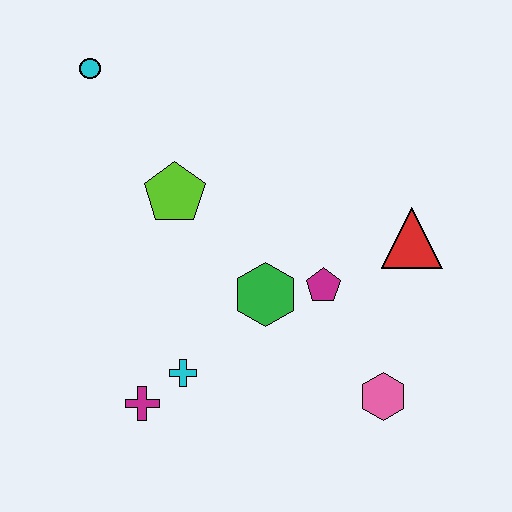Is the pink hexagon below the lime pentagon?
Yes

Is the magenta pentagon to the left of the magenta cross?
No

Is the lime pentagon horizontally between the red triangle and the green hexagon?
No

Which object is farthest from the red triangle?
The cyan circle is farthest from the red triangle.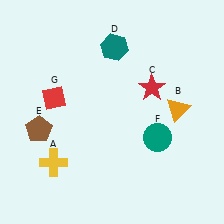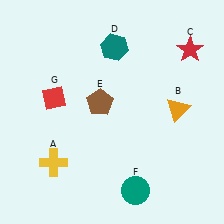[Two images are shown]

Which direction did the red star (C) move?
The red star (C) moved up.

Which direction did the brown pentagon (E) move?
The brown pentagon (E) moved right.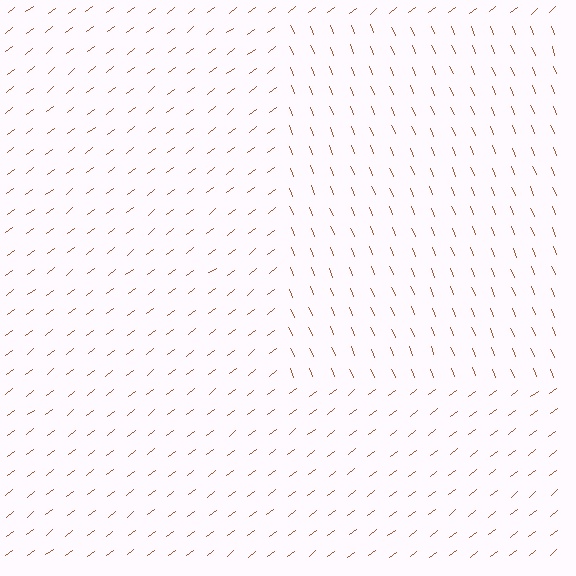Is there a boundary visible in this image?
Yes, there is a texture boundary formed by a change in line orientation.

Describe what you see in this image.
The image is filled with small brown line segments. A rectangle region in the image has lines oriented differently from the surrounding lines, creating a visible texture boundary.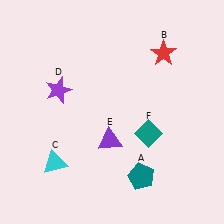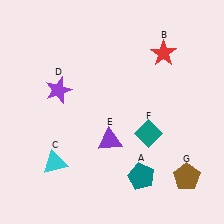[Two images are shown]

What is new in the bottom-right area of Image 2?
A brown pentagon (G) was added in the bottom-right area of Image 2.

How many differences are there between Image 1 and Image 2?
There is 1 difference between the two images.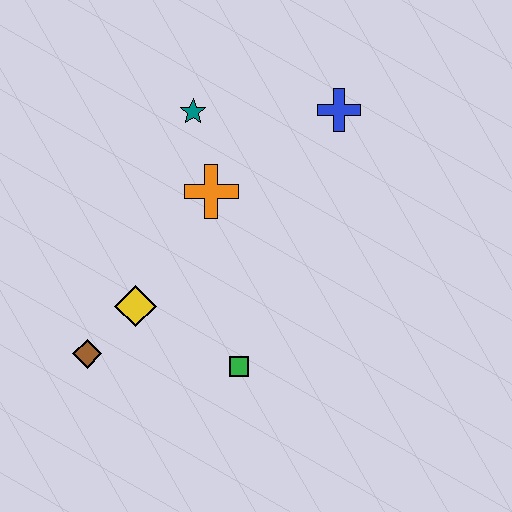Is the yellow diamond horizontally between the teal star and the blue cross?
No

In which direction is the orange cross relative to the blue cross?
The orange cross is to the left of the blue cross.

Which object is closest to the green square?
The yellow diamond is closest to the green square.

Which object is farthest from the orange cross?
The brown diamond is farthest from the orange cross.